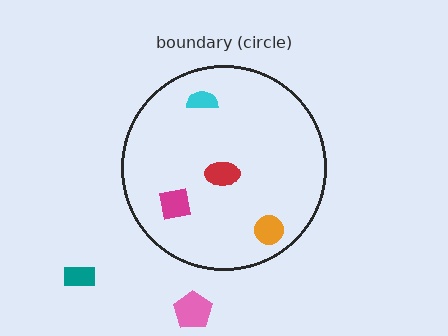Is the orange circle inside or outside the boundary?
Inside.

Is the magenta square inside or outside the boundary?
Inside.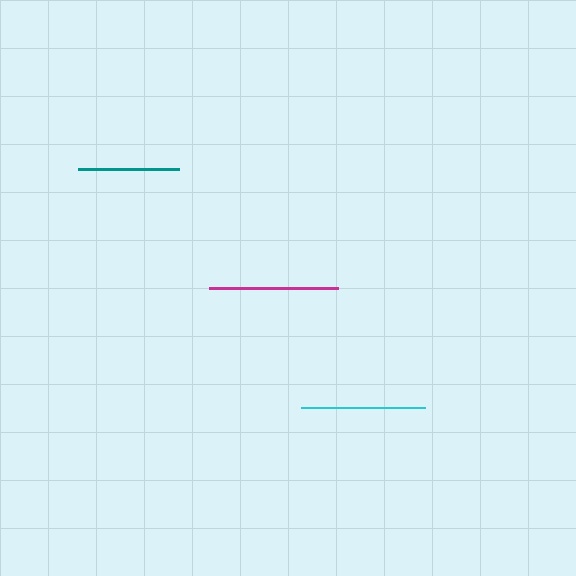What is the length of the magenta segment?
The magenta segment is approximately 129 pixels long.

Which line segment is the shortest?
The teal line is the shortest at approximately 101 pixels.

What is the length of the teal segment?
The teal segment is approximately 101 pixels long.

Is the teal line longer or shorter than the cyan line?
The cyan line is longer than the teal line.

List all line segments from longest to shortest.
From longest to shortest: magenta, cyan, teal.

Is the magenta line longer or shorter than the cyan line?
The magenta line is longer than the cyan line.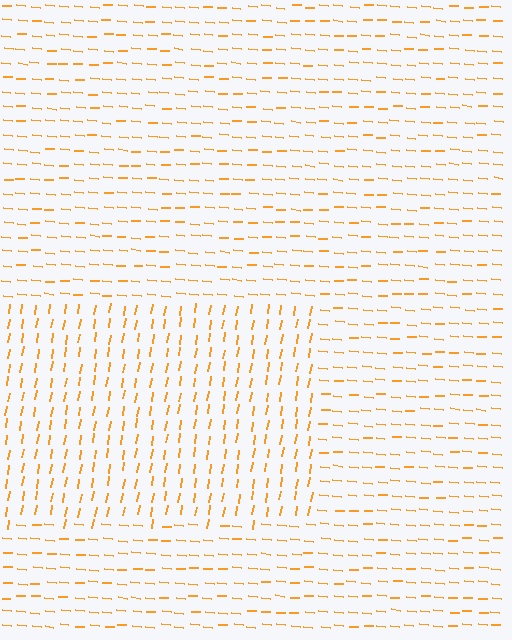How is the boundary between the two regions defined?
The boundary is defined purely by a change in line orientation (approximately 85 degrees difference). All lines are the same color and thickness.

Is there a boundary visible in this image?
Yes, there is a texture boundary formed by a change in line orientation.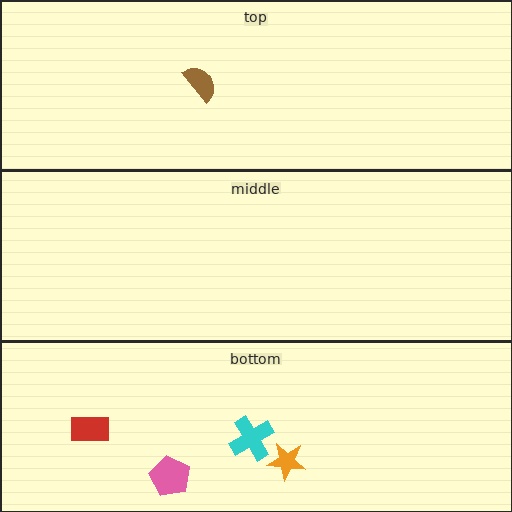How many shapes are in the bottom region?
4.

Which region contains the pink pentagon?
The bottom region.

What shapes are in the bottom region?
The red rectangle, the cyan cross, the pink pentagon, the orange star.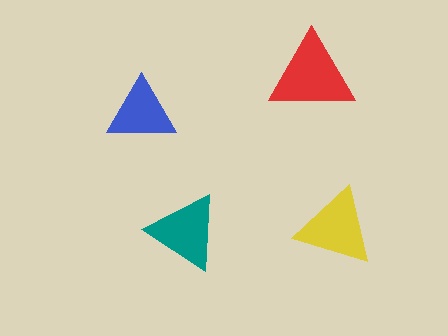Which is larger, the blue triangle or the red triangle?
The red one.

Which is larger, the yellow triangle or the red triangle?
The red one.